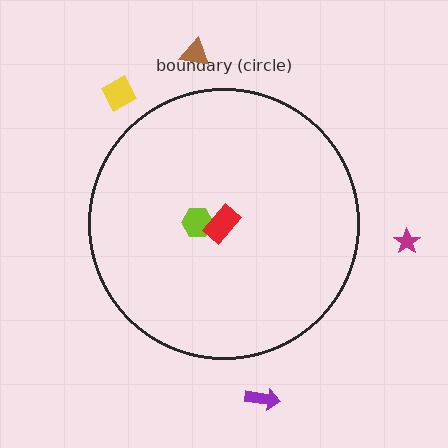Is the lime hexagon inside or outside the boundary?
Inside.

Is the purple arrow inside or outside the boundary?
Outside.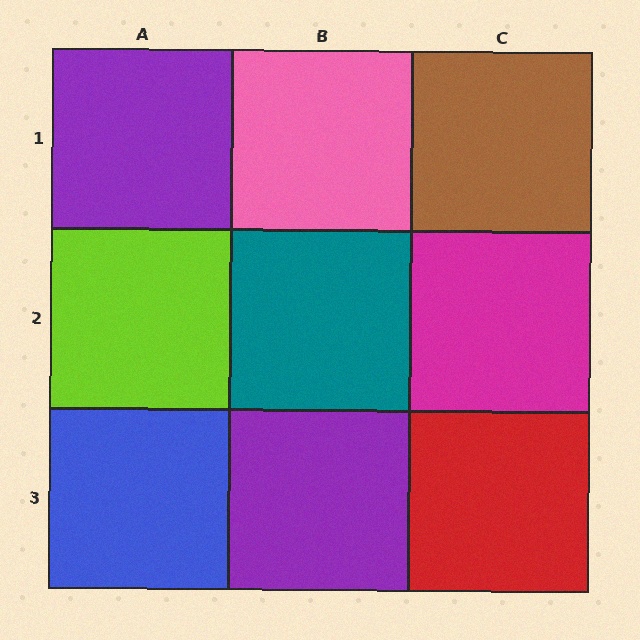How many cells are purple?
2 cells are purple.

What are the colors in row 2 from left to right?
Lime, teal, magenta.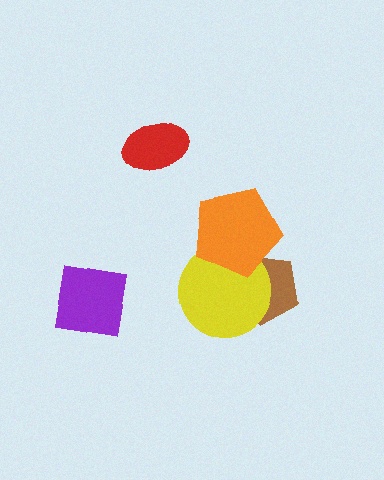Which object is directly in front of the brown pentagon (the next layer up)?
The yellow circle is directly in front of the brown pentagon.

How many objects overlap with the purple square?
0 objects overlap with the purple square.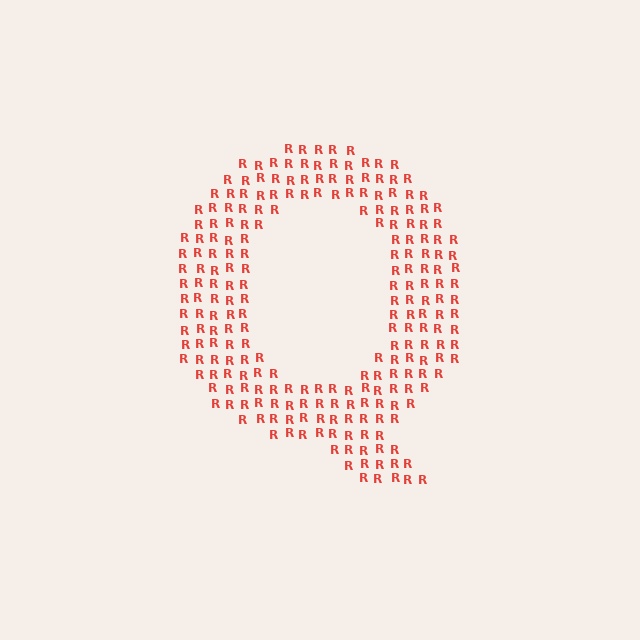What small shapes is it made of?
It is made of small letter R's.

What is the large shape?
The large shape is the letter Q.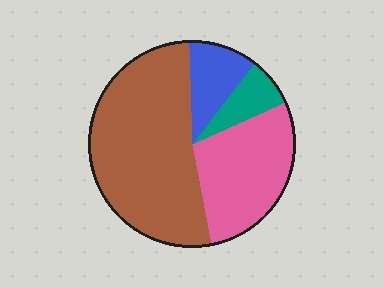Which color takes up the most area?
Brown, at roughly 55%.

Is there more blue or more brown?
Brown.